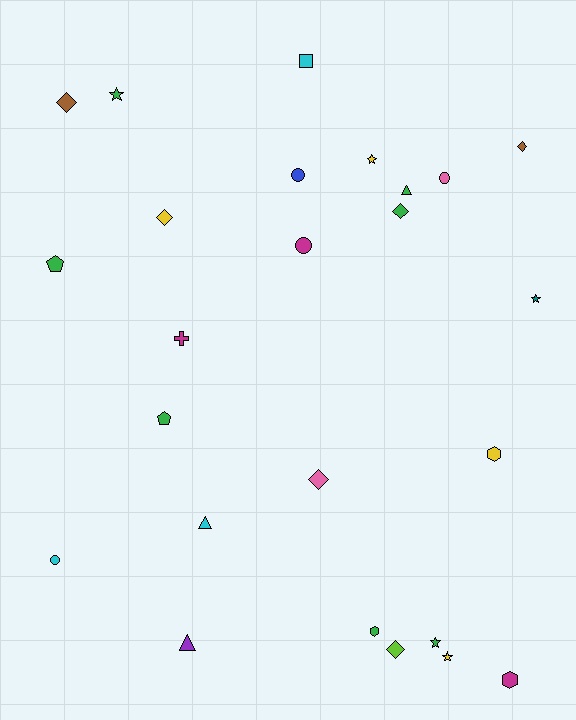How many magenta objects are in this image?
There are 3 magenta objects.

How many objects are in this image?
There are 25 objects.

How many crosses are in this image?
There is 1 cross.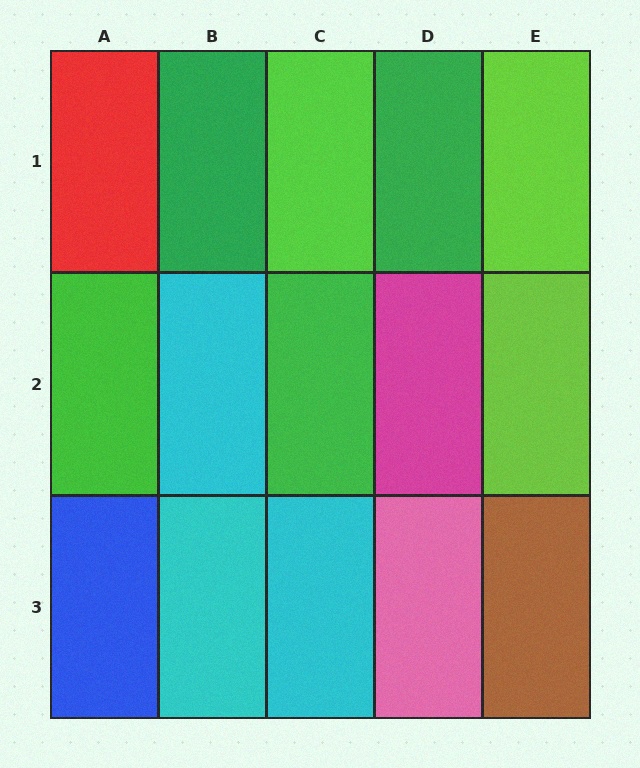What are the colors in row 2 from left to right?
Green, cyan, green, magenta, lime.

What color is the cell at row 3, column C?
Cyan.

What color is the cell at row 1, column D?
Green.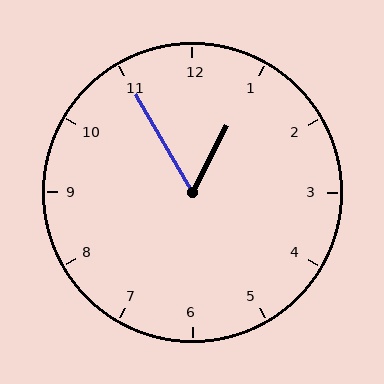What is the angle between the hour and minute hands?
Approximately 58 degrees.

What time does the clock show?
12:55.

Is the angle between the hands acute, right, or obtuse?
It is acute.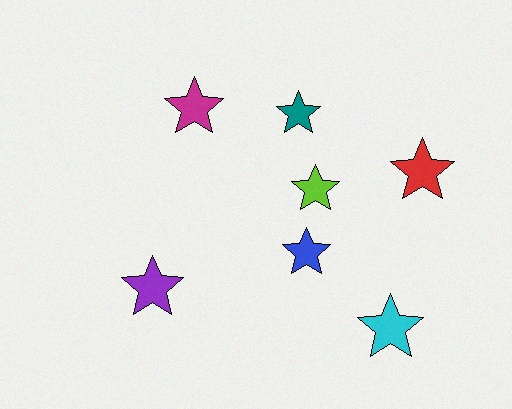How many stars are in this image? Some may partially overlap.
There are 7 stars.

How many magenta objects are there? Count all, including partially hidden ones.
There is 1 magenta object.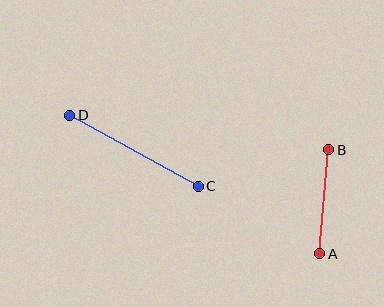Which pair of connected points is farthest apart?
Points C and D are farthest apart.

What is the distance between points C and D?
The distance is approximately 147 pixels.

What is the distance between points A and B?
The distance is approximately 104 pixels.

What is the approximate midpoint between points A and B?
The midpoint is at approximately (324, 202) pixels.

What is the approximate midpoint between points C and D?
The midpoint is at approximately (134, 151) pixels.